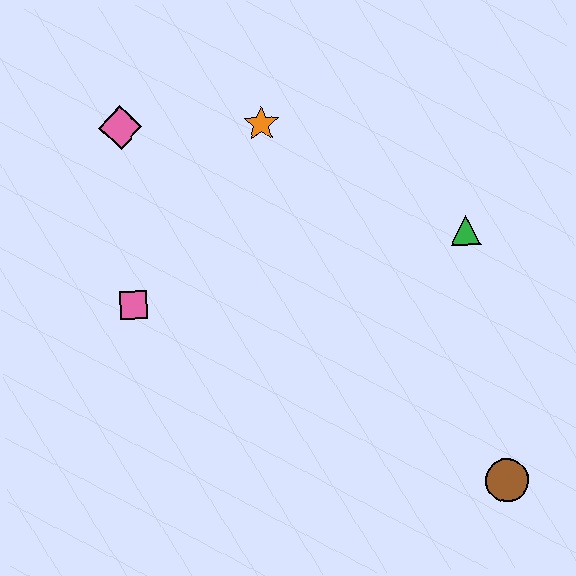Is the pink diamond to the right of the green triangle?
No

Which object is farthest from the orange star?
The brown circle is farthest from the orange star.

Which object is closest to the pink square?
The pink diamond is closest to the pink square.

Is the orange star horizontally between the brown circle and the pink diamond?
Yes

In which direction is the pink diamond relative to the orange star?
The pink diamond is to the left of the orange star.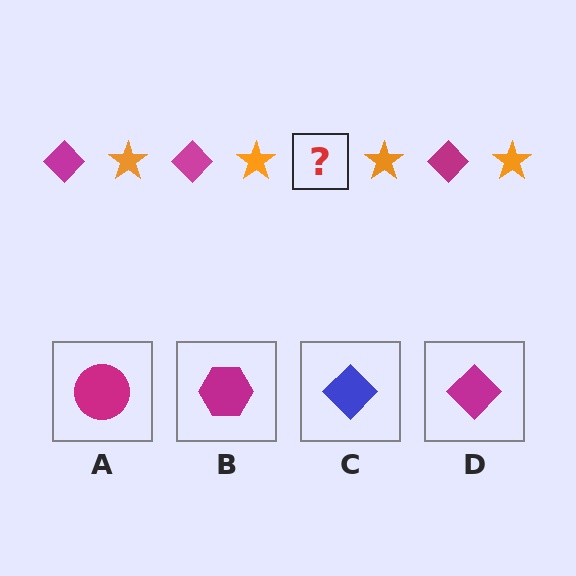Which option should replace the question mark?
Option D.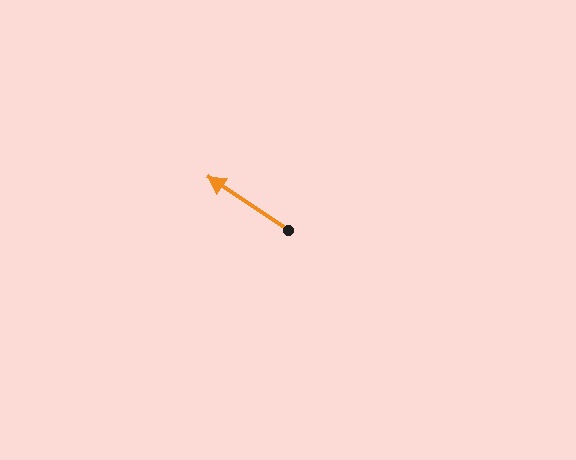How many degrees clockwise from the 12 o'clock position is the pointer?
Approximately 304 degrees.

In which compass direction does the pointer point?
Northwest.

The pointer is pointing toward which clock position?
Roughly 10 o'clock.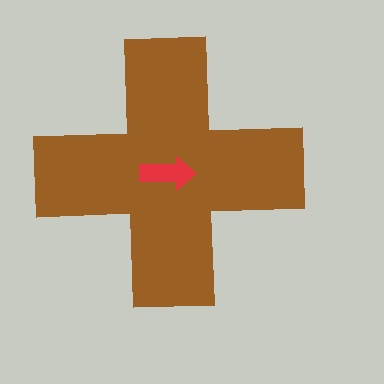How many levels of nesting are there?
2.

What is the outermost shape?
The brown cross.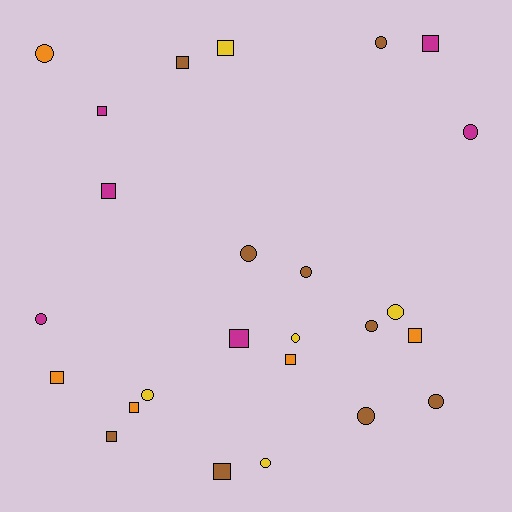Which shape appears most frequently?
Circle, with 13 objects.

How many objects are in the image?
There are 25 objects.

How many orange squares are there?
There are 4 orange squares.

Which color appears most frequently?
Brown, with 9 objects.